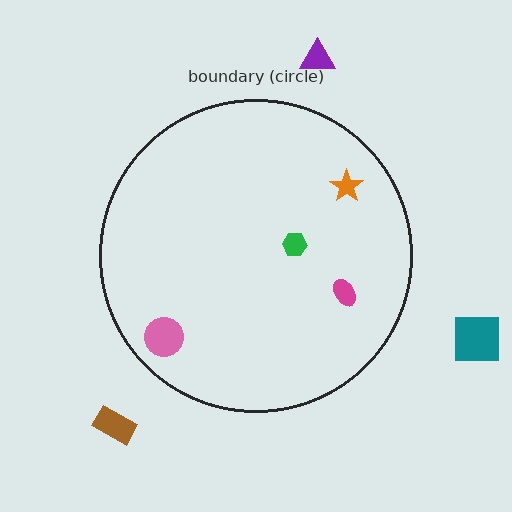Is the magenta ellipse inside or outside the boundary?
Inside.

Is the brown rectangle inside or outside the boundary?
Outside.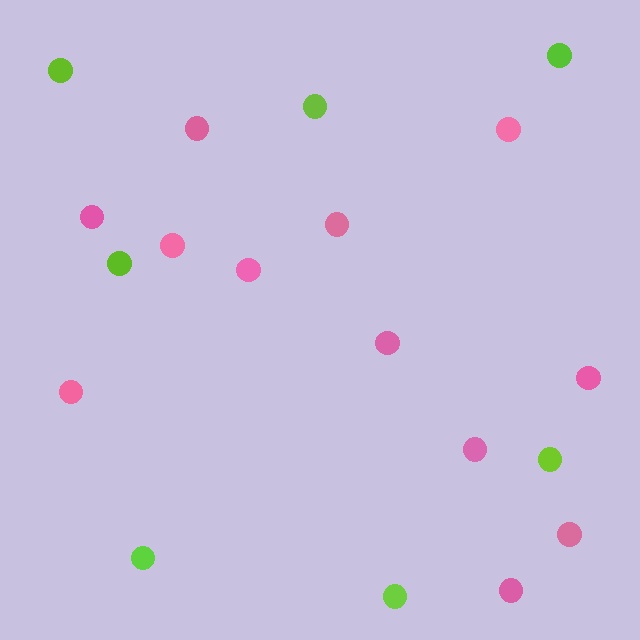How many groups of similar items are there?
There are 2 groups: one group of lime circles (7) and one group of pink circles (12).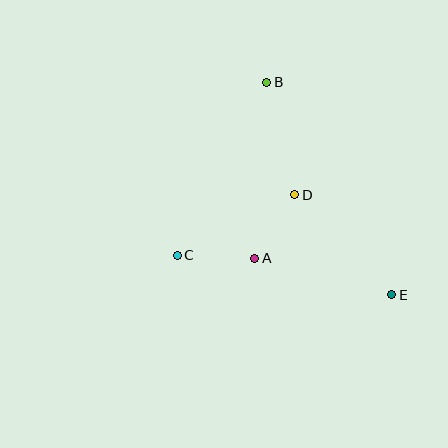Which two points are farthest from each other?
Points B and E are farthest from each other.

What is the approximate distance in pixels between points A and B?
The distance between A and B is approximately 177 pixels.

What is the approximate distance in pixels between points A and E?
The distance between A and E is approximately 142 pixels.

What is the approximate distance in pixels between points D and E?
The distance between D and E is approximately 139 pixels.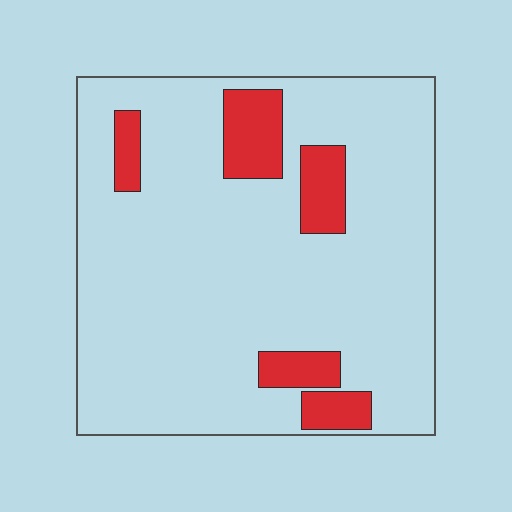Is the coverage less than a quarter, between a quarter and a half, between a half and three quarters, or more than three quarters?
Less than a quarter.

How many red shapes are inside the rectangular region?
5.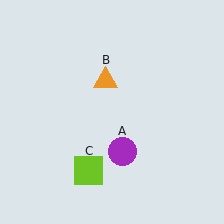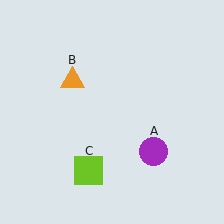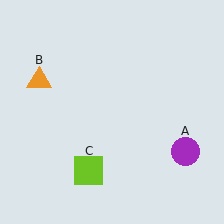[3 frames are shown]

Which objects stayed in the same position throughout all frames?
Lime square (object C) remained stationary.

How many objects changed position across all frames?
2 objects changed position: purple circle (object A), orange triangle (object B).